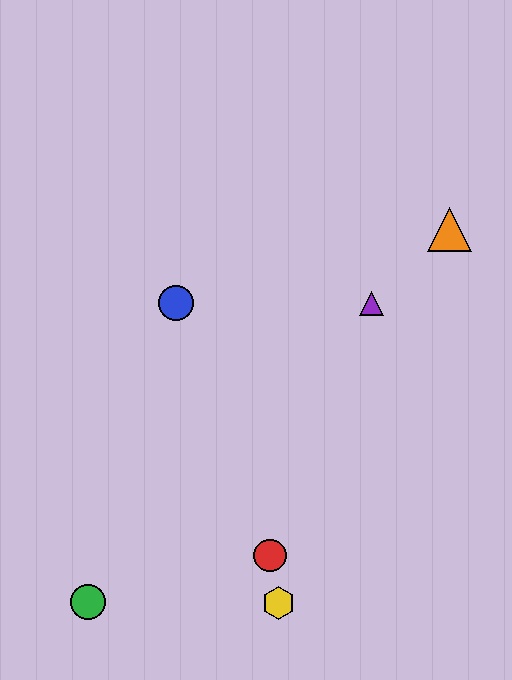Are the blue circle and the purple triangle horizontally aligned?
Yes, both are at y≈303.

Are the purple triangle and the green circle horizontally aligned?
No, the purple triangle is at y≈303 and the green circle is at y≈602.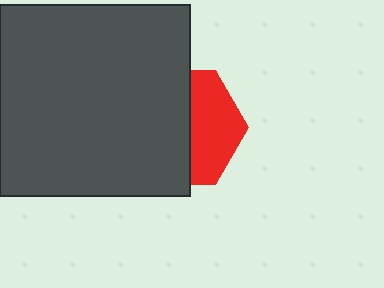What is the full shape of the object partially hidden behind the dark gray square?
The partially hidden object is a red hexagon.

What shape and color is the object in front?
The object in front is a dark gray square.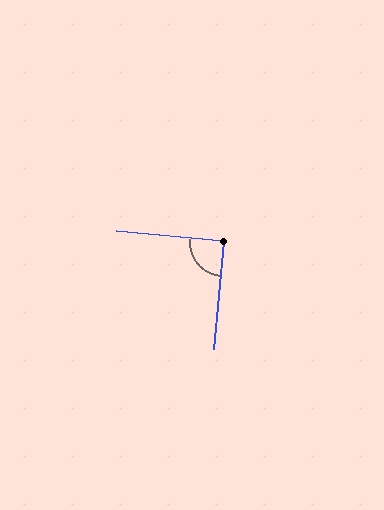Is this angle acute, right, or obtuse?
It is approximately a right angle.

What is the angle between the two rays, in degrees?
Approximately 90 degrees.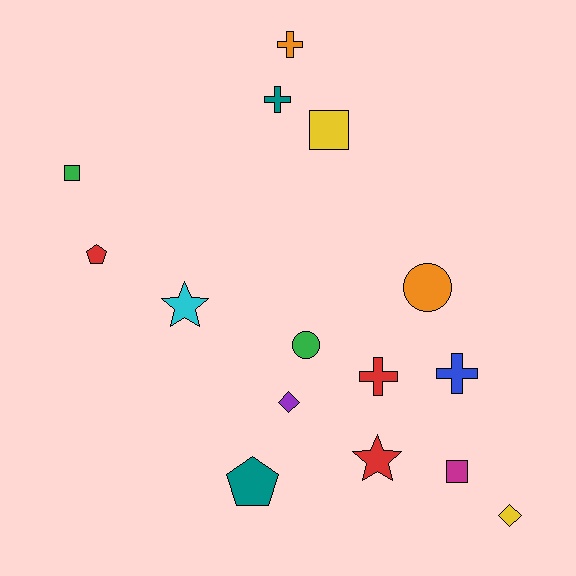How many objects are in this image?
There are 15 objects.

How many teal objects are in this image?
There are 2 teal objects.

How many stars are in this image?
There are 2 stars.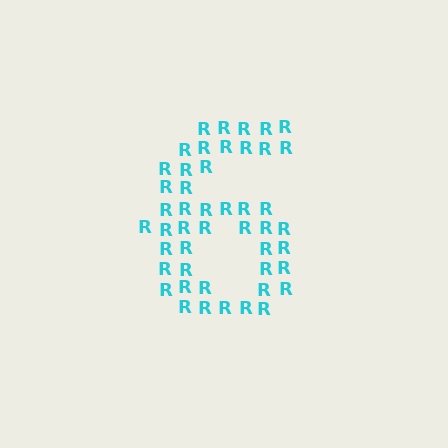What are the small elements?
The small elements are letter R's.